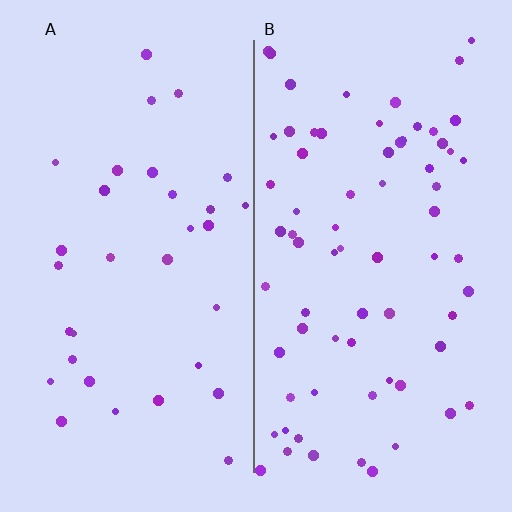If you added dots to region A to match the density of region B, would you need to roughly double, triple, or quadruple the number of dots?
Approximately double.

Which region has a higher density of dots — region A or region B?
B (the right).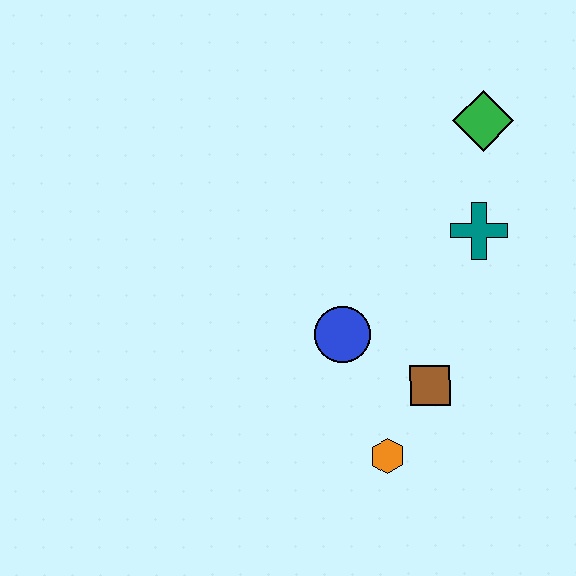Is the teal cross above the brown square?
Yes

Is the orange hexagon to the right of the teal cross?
No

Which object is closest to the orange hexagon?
The brown square is closest to the orange hexagon.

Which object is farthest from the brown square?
The green diamond is farthest from the brown square.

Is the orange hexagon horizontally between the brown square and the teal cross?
No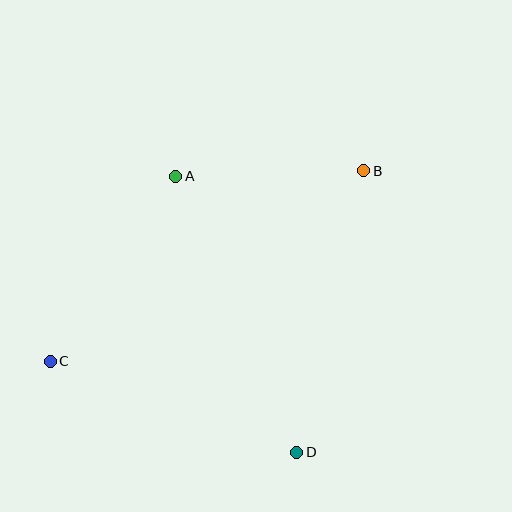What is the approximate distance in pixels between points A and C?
The distance between A and C is approximately 223 pixels.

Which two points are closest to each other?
Points A and B are closest to each other.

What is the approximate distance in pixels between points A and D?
The distance between A and D is approximately 301 pixels.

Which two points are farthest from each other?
Points B and C are farthest from each other.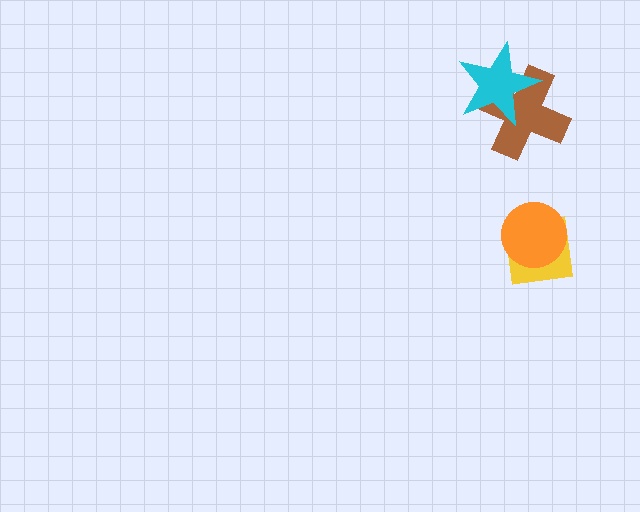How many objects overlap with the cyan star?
1 object overlaps with the cyan star.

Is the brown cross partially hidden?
Yes, it is partially covered by another shape.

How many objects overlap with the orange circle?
1 object overlaps with the orange circle.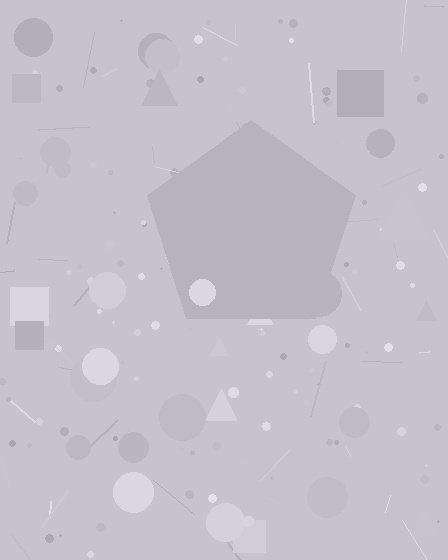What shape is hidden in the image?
A pentagon is hidden in the image.